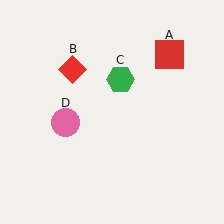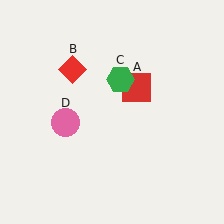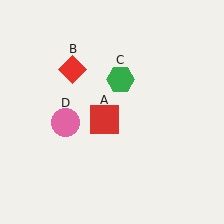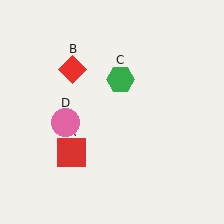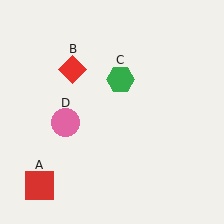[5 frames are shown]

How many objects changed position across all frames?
1 object changed position: red square (object A).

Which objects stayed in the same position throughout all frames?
Red diamond (object B) and green hexagon (object C) and pink circle (object D) remained stationary.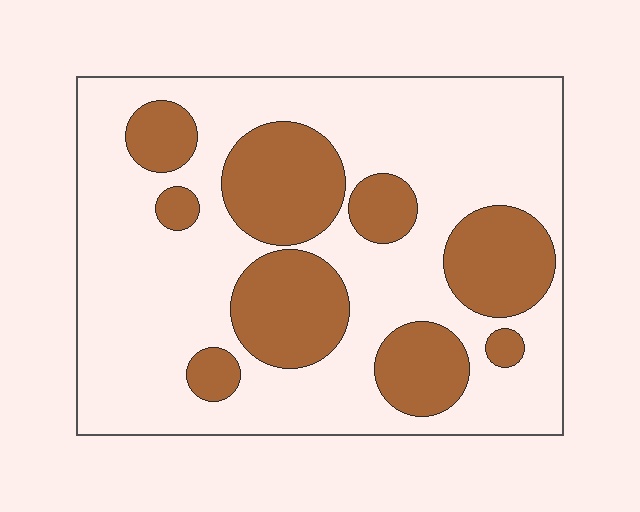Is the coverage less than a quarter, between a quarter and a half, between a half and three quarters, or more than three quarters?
Between a quarter and a half.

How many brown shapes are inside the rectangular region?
9.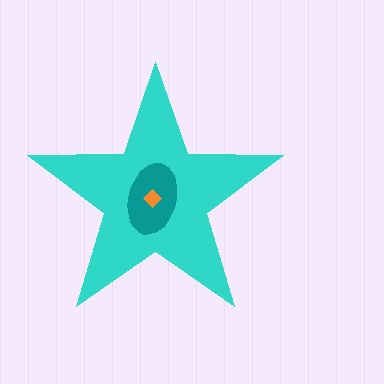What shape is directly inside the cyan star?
The teal ellipse.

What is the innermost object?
The orange diamond.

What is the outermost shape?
The cyan star.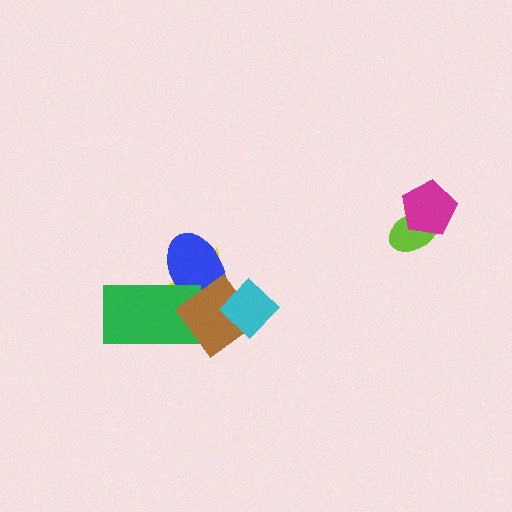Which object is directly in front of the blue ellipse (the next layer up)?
The green rectangle is directly in front of the blue ellipse.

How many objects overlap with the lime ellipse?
1 object overlaps with the lime ellipse.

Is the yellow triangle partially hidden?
Yes, it is partially covered by another shape.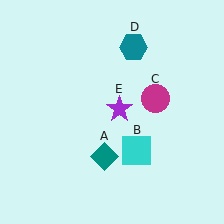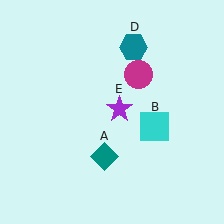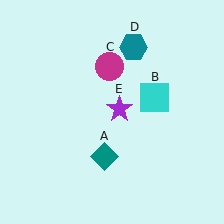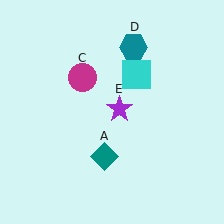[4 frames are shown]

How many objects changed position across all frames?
2 objects changed position: cyan square (object B), magenta circle (object C).